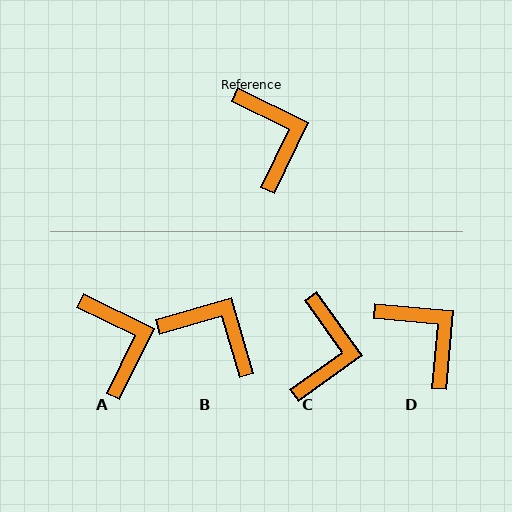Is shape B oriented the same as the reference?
No, it is off by about 42 degrees.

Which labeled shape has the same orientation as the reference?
A.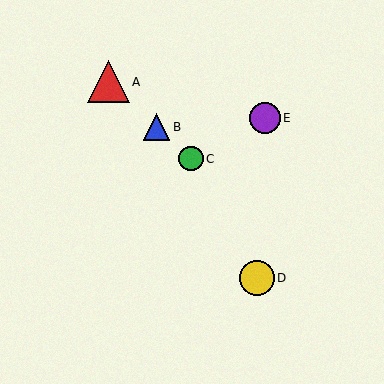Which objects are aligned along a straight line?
Objects A, B, C are aligned along a straight line.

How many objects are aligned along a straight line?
3 objects (A, B, C) are aligned along a straight line.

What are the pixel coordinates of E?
Object E is at (265, 118).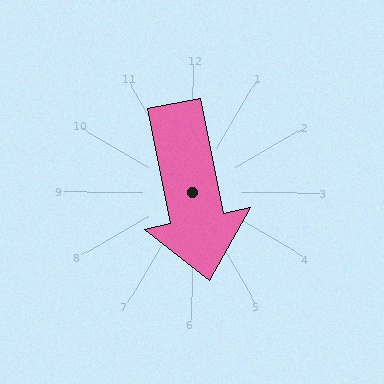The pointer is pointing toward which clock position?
Roughly 6 o'clock.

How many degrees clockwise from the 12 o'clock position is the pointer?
Approximately 169 degrees.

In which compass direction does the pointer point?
South.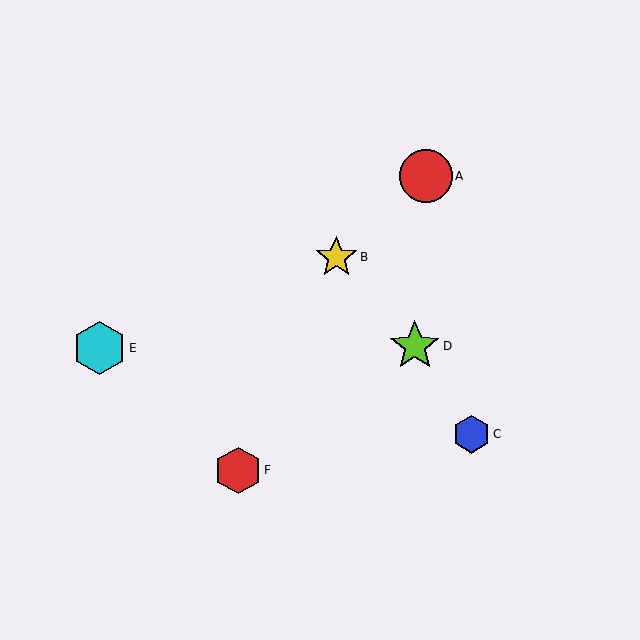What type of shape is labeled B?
Shape B is a yellow star.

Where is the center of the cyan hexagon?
The center of the cyan hexagon is at (100, 348).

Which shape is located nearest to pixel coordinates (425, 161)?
The red circle (labeled A) at (426, 176) is nearest to that location.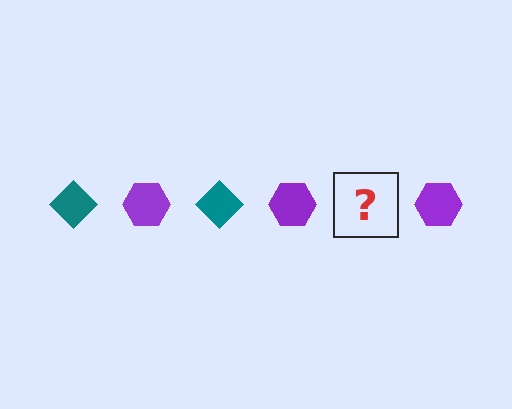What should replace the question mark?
The question mark should be replaced with a teal diamond.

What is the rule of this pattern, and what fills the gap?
The rule is that the pattern alternates between teal diamond and purple hexagon. The gap should be filled with a teal diamond.